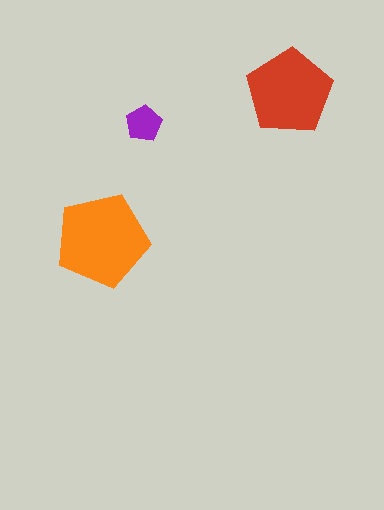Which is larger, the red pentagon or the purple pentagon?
The red one.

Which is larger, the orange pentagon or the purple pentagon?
The orange one.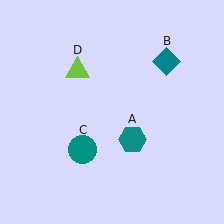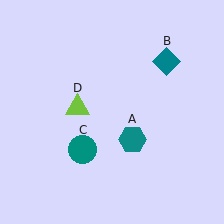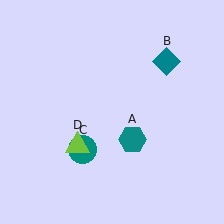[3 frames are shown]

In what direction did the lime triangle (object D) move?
The lime triangle (object D) moved down.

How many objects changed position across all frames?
1 object changed position: lime triangle (object D).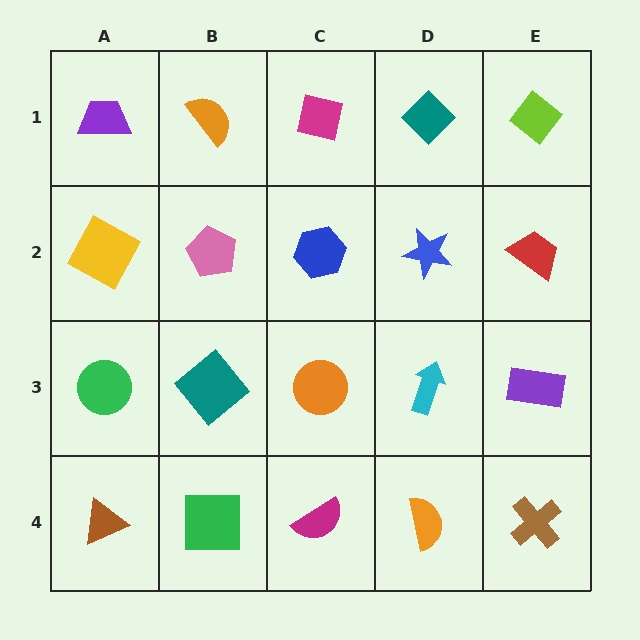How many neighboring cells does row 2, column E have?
3.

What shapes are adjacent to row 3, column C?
A blue hexagon (row 2, column C), a magenta semicircle (row 4, column C), a teal diamond (row 3, column B), a cyan arrow (row 3, column D).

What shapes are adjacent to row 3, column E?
A red trapezoid (row 2, column E), a brown cross (row 4, column E), a cyan arrow (row 3, column D).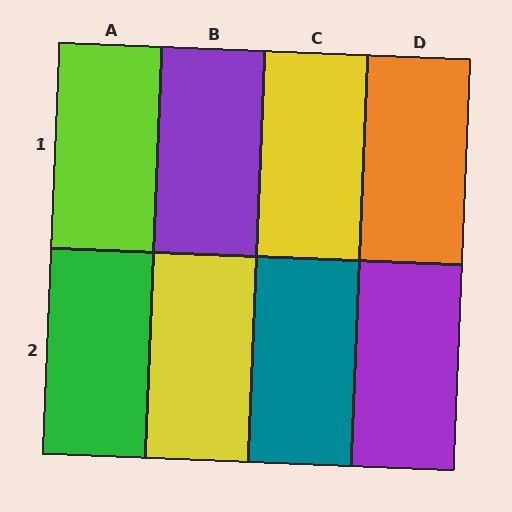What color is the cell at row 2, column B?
Yellow.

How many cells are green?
1 cell is green.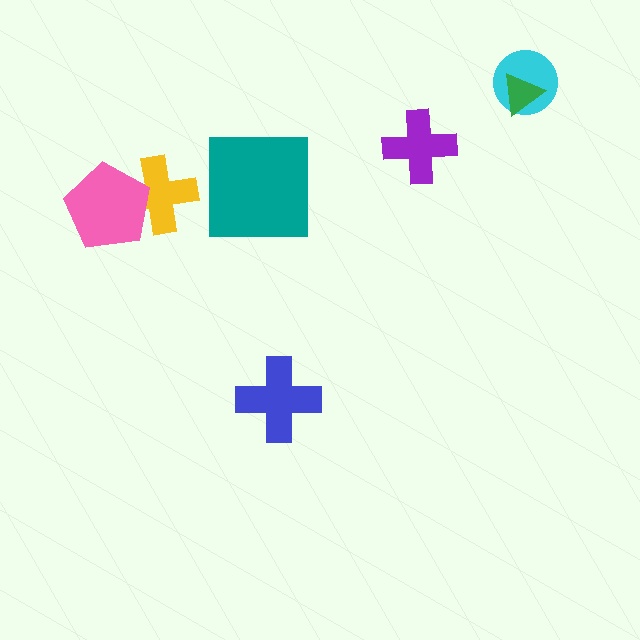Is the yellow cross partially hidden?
Yes, it is partially covered by another shape.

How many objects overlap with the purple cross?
0 objects overlap with the purple cross.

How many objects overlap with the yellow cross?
1 object overlaps with the yellow cross.